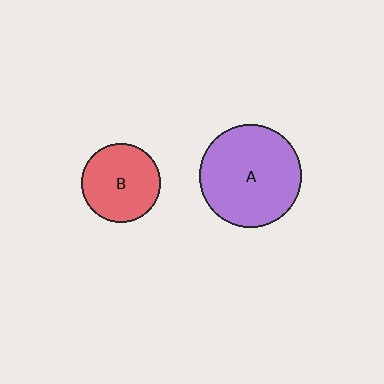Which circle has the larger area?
Circle A (purple).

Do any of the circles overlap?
No, none of the circles overlap.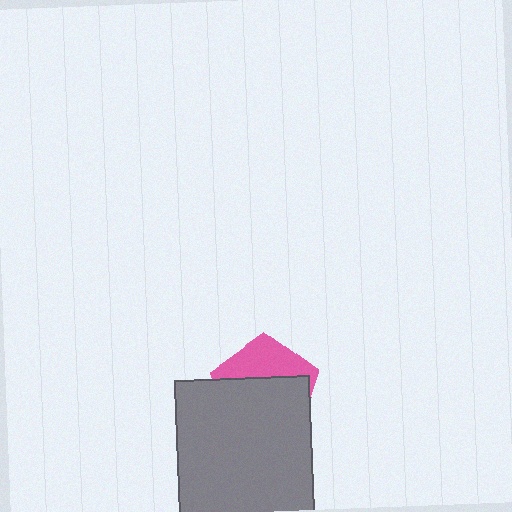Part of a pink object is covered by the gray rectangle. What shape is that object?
It is a pentagon.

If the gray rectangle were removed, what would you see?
You would see the complete pink pentagon.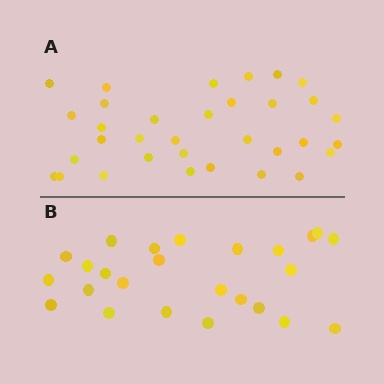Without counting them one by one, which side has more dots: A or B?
Region A (the top region) has more dots.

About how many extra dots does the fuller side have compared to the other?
Region A has roughly 8 or so more dots than region B.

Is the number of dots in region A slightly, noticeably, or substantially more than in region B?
Region A has noticeably more, but not dramatically so. The ratio is roughly 1.3 to 1.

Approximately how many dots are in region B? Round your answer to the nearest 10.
About 20 dots. (The exact count is 25, which rounds to 20.)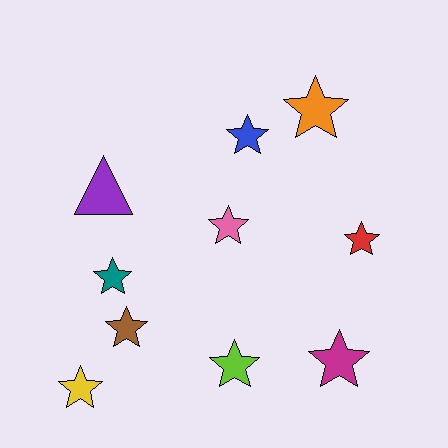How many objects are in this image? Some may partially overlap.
There are 10 objects.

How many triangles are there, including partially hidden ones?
There is 1 triangle.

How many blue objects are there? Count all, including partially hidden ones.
There is 1 blue object.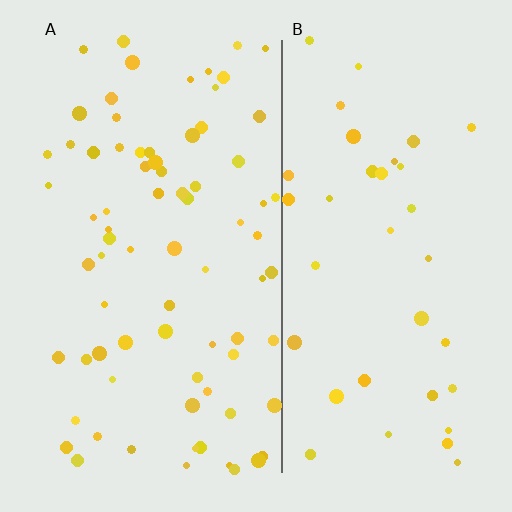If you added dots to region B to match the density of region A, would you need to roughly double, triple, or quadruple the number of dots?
Approximately double.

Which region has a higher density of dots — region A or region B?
A (the left).